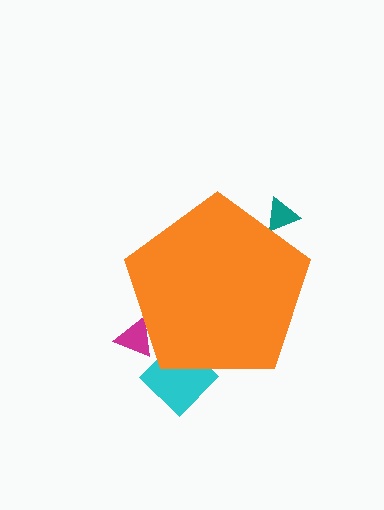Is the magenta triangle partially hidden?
Yes, the magenta triangle is partially hidden behind the orange pentagon.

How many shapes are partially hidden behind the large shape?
3 shapes are partially hidden.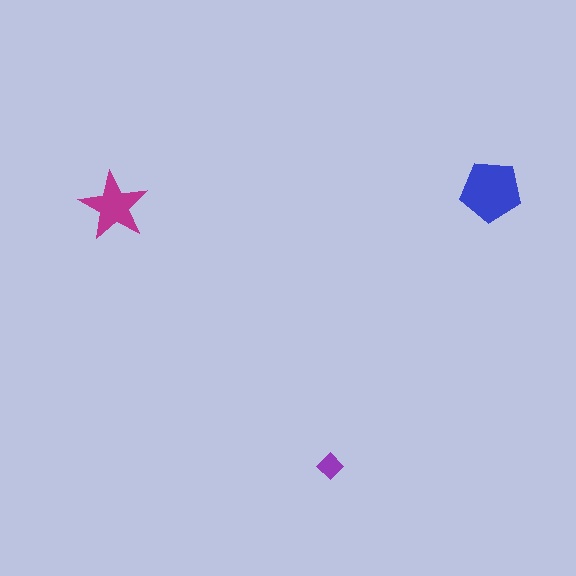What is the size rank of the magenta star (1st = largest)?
2nd.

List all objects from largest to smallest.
The blue pentagon, the magenta star, the purple diamond.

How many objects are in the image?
There are 3 objects in the image.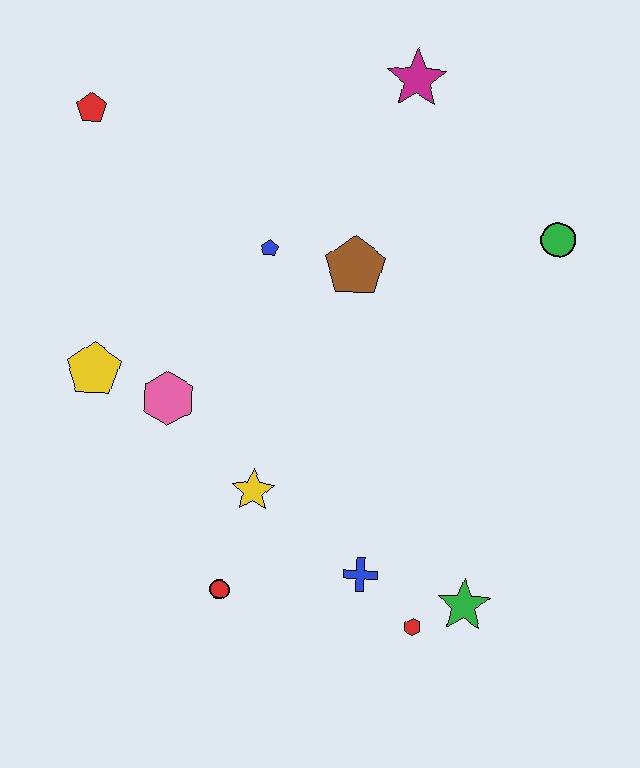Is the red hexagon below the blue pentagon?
Yes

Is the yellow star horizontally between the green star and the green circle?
No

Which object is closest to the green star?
The red hexagon is closest to the green star.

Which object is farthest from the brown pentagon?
The red hexagon is farthest from the brown pentagon.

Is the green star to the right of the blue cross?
Yes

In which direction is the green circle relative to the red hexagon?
The green circle is above the red hexagon.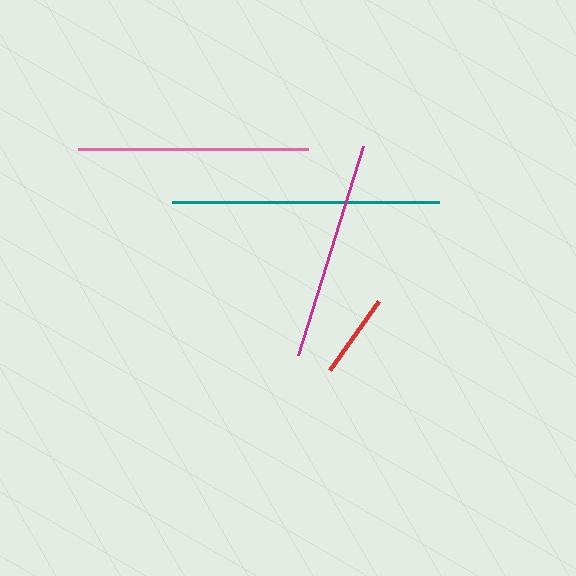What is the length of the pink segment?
The pink segment is approximately 230 pixels long.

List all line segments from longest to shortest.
From longest to shortest: teal, pink, magenta, red.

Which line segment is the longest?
The teal line is the longest at approximately 268 pixels.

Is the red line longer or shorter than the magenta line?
The magenta line is longer than the red line.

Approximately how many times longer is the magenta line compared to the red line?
The magenta line is approximately 2.6 times the length of the red line.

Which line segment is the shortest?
The red line is the shortest at approximately 85 pixels.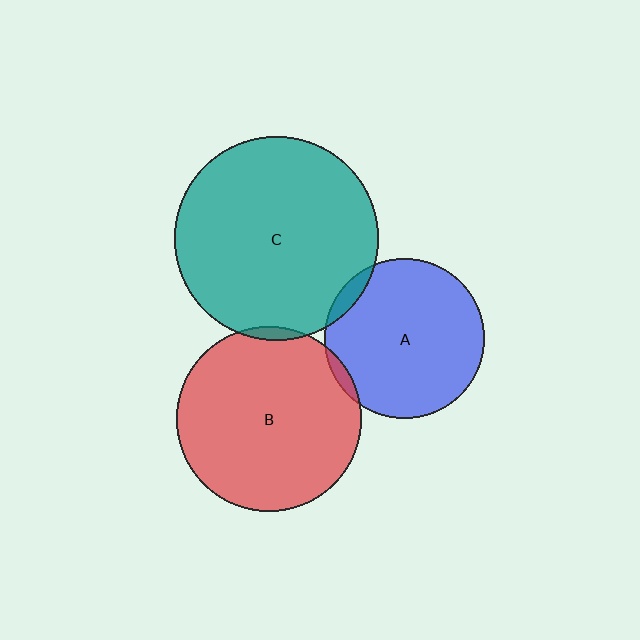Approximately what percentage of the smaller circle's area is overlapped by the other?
Approximately 5%.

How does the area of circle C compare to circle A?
Approximately 1.6 times.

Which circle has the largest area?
Circle C (teal).